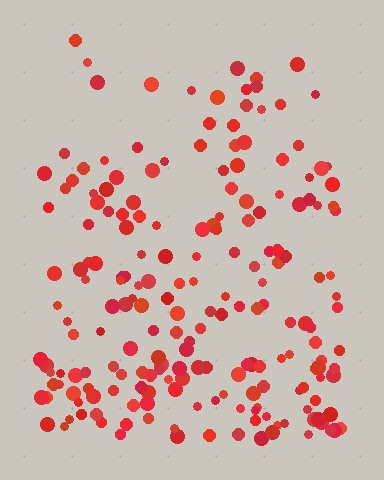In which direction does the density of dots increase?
From top to bottom, with the bottom side densest.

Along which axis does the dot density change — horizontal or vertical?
Vertical.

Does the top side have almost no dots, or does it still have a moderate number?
Still a moderate number, just noticeably fewer than the bottom.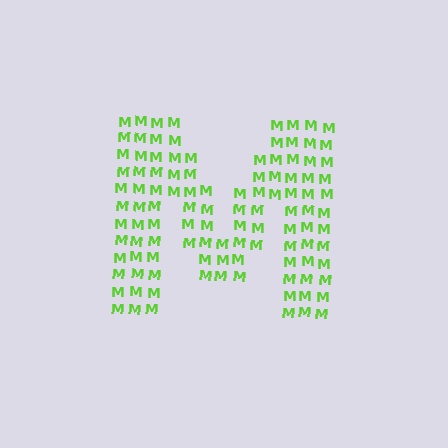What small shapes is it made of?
It is made of small letter M's.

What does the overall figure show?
The overall figure shows the letter M.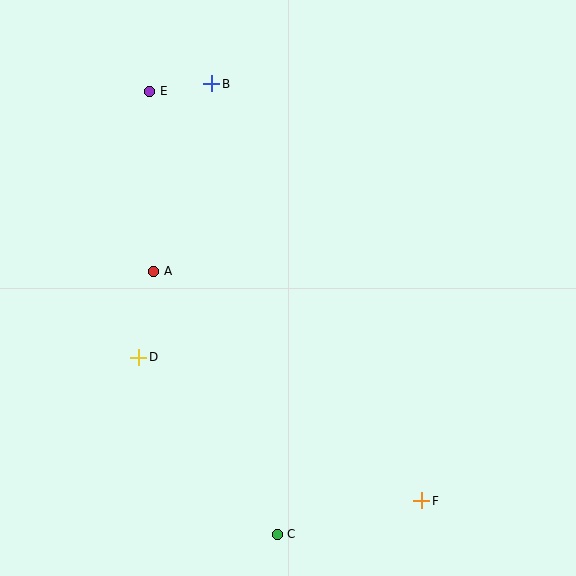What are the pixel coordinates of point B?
Point B is at (212, 84).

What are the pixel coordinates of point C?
Point C is at (277, 534).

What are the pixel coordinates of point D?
Point D is at (139, 357).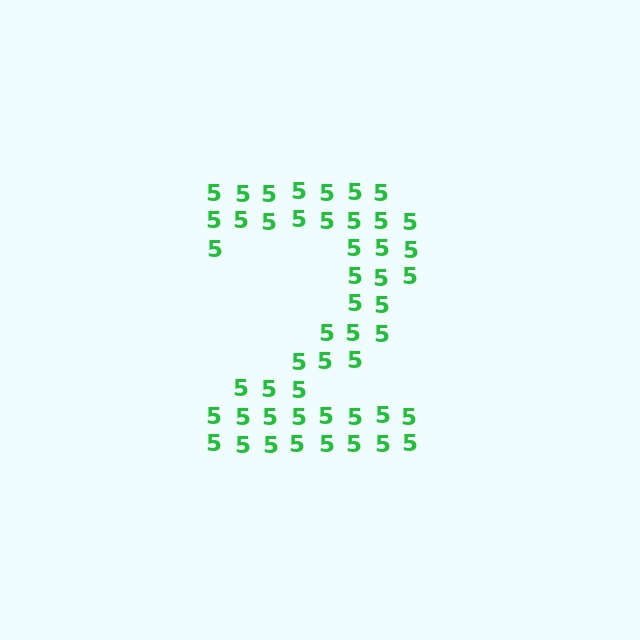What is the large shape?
The large shape is the digit 2.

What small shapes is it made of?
It is made of small digit 5's.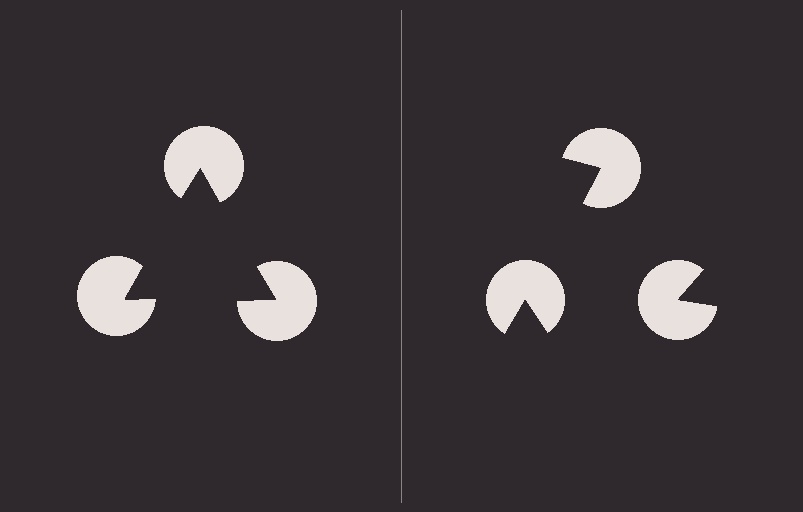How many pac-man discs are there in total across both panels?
6 — 3 on each side.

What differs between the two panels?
The pac-man discs are positioned identically on both sides; only the wedge orientations differ. On the left they align to a triangle; on the right they are misaligned.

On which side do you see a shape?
An illusory triangle appears on the left side. On the right side the wedge cuts are rotated, so no coherent shape forms.